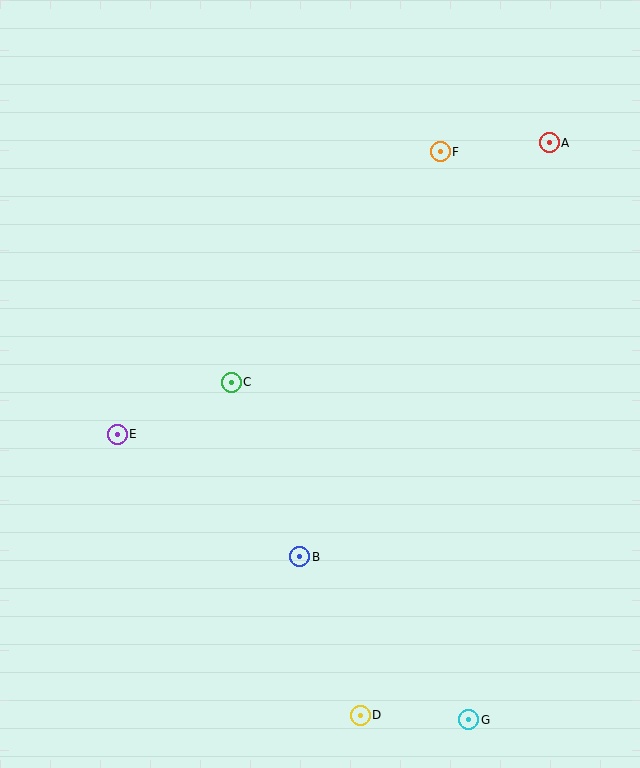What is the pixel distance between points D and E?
The distance between D and E is 371 pixels.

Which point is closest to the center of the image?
Point C at (231, 382) is closest to the center.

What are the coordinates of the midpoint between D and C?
The midpoint between D and C is at (296, 549).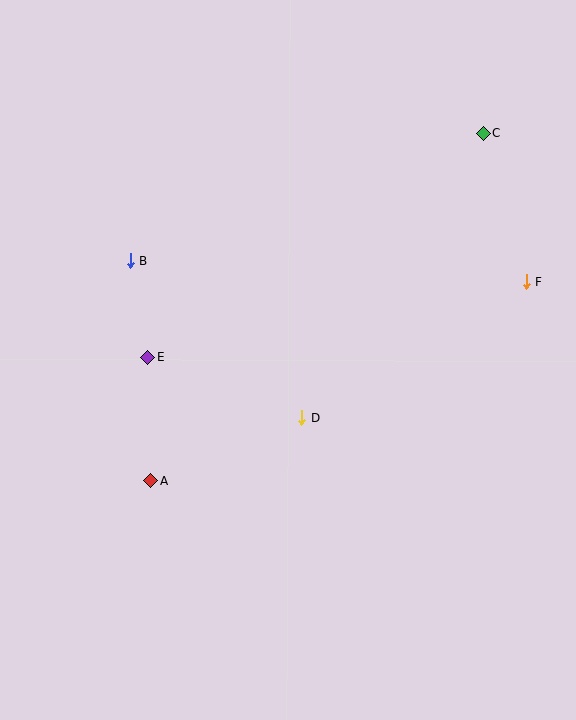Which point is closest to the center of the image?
Point D at (301, 418) is closest to the center.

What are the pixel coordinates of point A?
Point A is at (151, 481).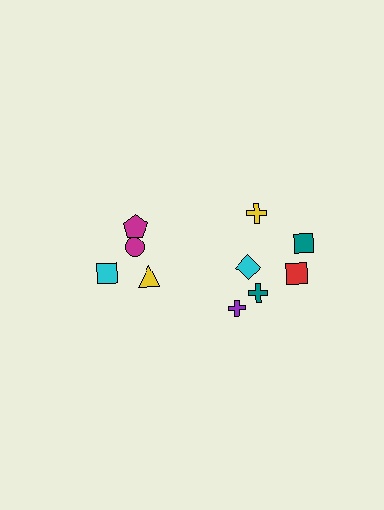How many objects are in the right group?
There are 6 objects.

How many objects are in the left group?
There are 4 objects.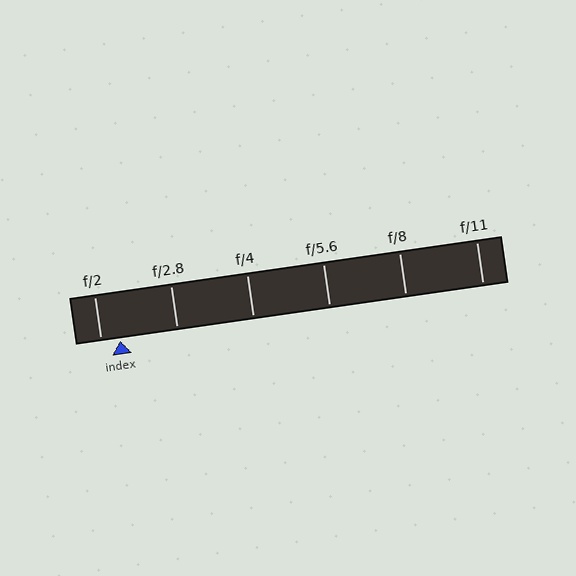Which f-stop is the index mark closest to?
The index mark is closest to f/2.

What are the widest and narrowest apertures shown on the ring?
The widest aperture shown is f/2 and the narrowest is f/11.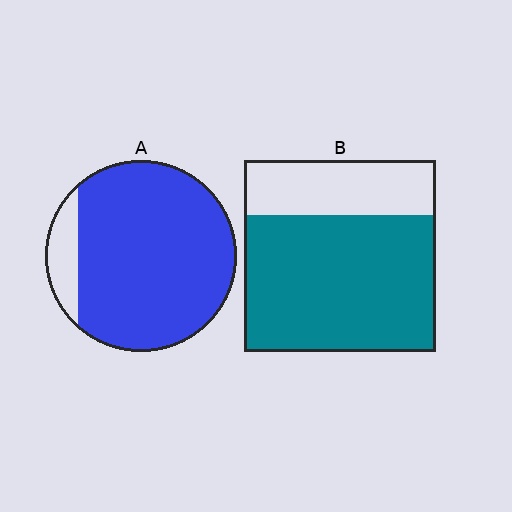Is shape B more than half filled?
Yes.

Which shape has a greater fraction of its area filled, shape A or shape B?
Shape A.